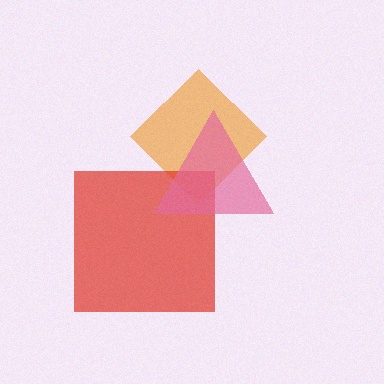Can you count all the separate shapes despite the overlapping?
Yes, there are 3 separate shapes.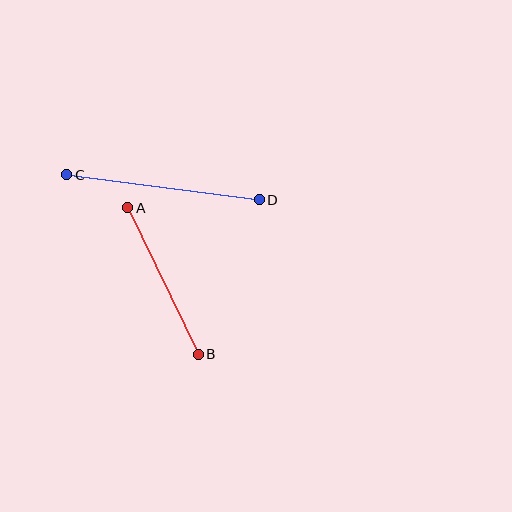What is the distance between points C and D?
The distance is approximately 194 pixels.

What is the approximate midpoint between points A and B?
The midpoint is at approximately (163, 281) pixels.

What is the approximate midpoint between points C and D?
The midpoint is at approximately (163, 187) pixels.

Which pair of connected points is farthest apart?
Points C and D are farthest apart.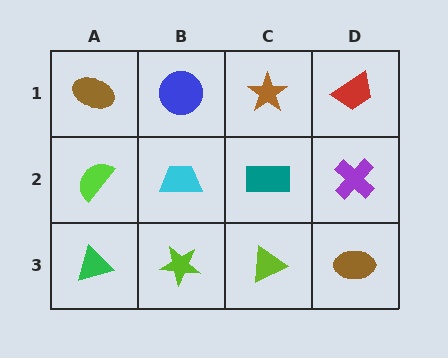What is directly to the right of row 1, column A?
A blue circle.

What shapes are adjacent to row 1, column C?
A teal rectangle (row 2, column C), a blue circle (row 1, column B), a red trapezoid (row 1, column D).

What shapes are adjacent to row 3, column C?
A teal rectangle (row 2, column C), a lime star (row 3, column B), a brown ellipse (row 3, column D).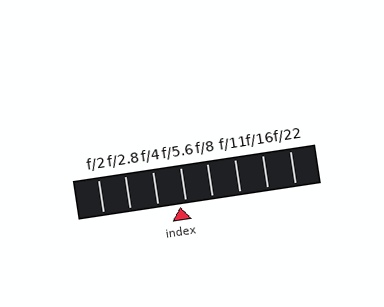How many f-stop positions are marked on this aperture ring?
There are 8 f-stop positions marked.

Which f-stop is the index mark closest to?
The index mark is closest to f/5.6.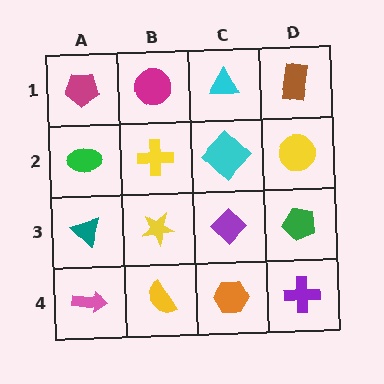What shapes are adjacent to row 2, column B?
A magenta circle (row 1, column B), a yellow star (row 3, column B), a green ellipse (row 2, column A), a cyan diamond (row 2, column C).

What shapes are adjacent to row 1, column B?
A yellow cross (row 2, column B), a magenta pentagon (row 1, column A), a cyan triangle (row 1, column C).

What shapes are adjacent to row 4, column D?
A green pentagon (row 3, column D), an orange hexagon (row 4, column C).